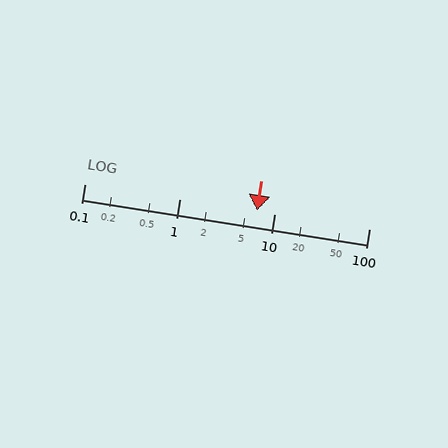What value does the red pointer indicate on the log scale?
The pointer indicates approximately 6.6.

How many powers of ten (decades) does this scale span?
The scale spans 3 decades, from 0.1 to 100.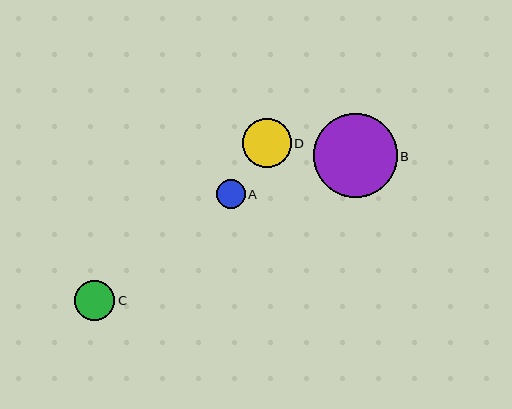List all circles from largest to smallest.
From largest to smallest: B, D, C, A.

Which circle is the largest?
Circle B is the largest with a size of approximately 84 pixels.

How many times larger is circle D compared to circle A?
Circle D is approximately 1.7 times the size of circle A.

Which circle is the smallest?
Circle A is the smallest with a size of approximately 29 pixels.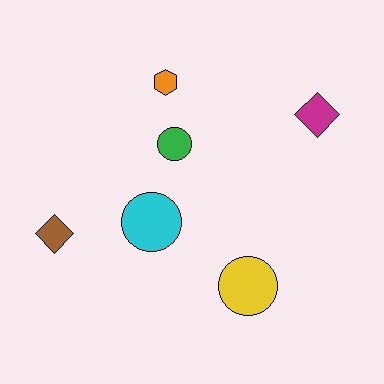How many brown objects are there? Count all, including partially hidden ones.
There is 1 brown object.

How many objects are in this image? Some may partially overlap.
There are 6 objects.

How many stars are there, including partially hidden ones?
There are no stars.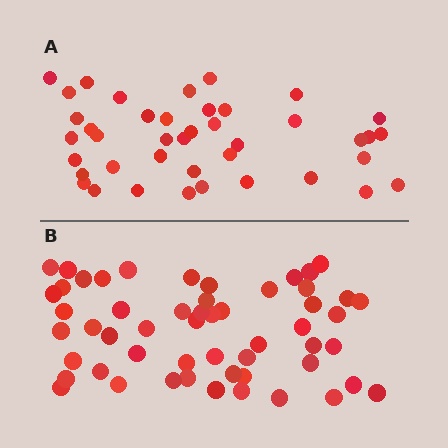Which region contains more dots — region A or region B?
Region B (the bottom region) has more dots.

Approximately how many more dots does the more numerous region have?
Region B has approximately 15 more dots than region A.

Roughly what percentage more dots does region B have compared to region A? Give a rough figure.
About 30% more.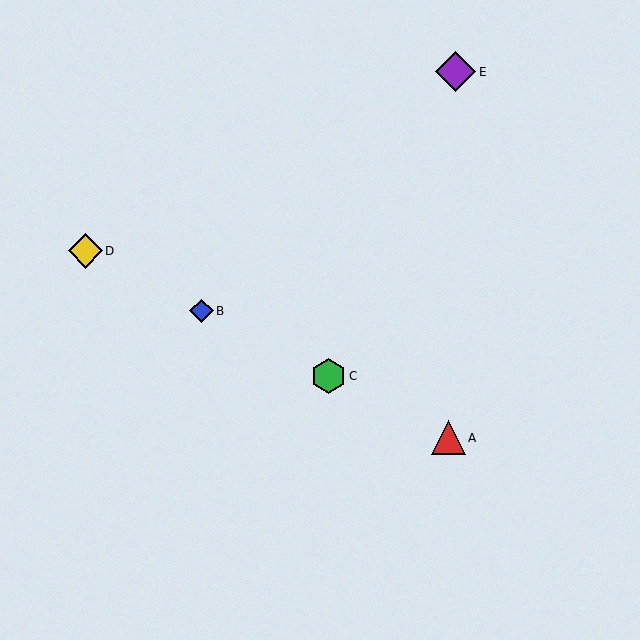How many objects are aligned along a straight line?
4 objects (A, B, C, D) are aligned along a straight line.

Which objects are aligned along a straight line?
Objects A, B, C, D are aligned along a straight line.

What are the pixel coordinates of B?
Object B is at (202, 311).